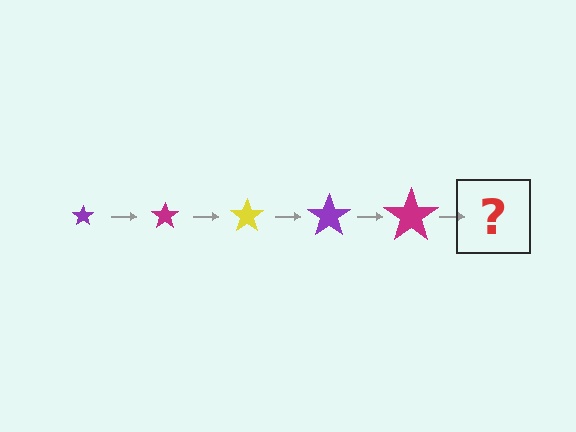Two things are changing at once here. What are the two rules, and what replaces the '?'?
The two rules are that the star grows larger each step and the color cycles through purple, magenta, and yellow. The '?' should be a yellow star, larger than the previous one.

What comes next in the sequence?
The next element should be a yellow star, larger than the previous one.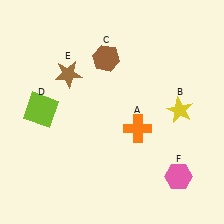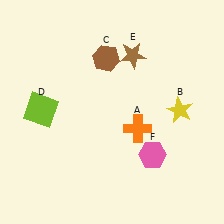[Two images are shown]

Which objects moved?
The objects that moved are: the brown star (E), the pink hexagon (F).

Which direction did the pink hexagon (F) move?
The pink hexagon (F) moved left.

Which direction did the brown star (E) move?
The brown star (E) moved right.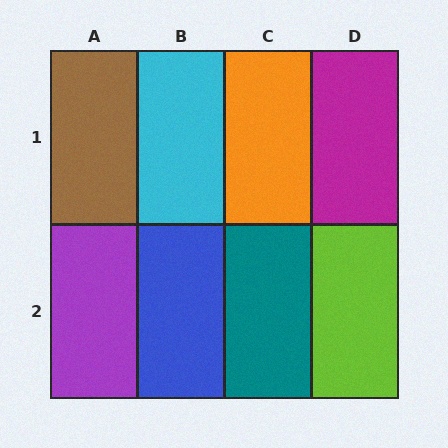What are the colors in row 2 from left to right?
Purple, blue, teal, lime.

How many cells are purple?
1 cell is purple.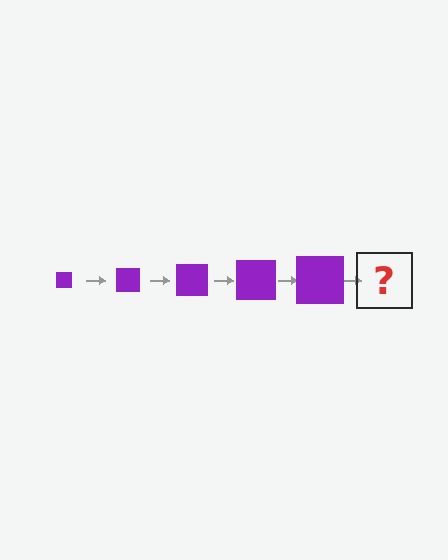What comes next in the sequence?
The next element should be a purple square, larger than the previous one.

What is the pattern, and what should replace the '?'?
The pattern is that the square gets progressively larger each step. The '?' should be a purple square, larger than the previous one.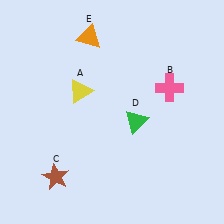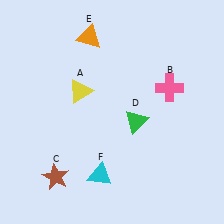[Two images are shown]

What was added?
A cyan triangle (F) was added in Image 2.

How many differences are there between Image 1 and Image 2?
There is 1 difference between the two images.